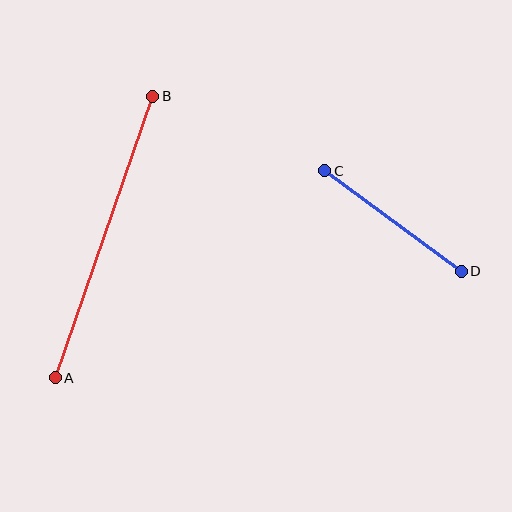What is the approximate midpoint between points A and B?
The midpoint is at approximately (104, 237) pixels.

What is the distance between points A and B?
The distance is approximately 298 pixels.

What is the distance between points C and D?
The distance is approximately 169 pixels.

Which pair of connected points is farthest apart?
Points A and B are farthest apart.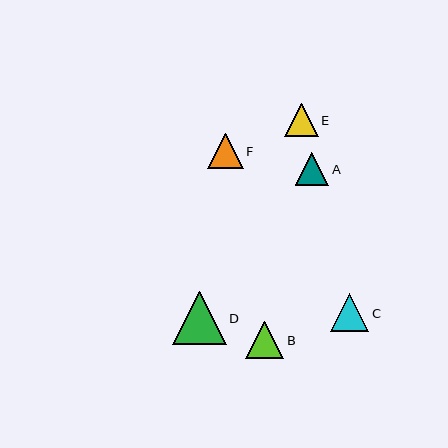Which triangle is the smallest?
Triangle E is the smallest with a size of approximately 33 pixels.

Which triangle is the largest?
Triangle D is the largest with a size of approximately 53 pixels.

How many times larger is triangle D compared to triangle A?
Triangle D is approximately 1.6 times the size of triangle A.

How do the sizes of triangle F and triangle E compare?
Triangle F and triangle E are approximately the same size.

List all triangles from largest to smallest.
From largest to smallest: D, C, B, F, A, E.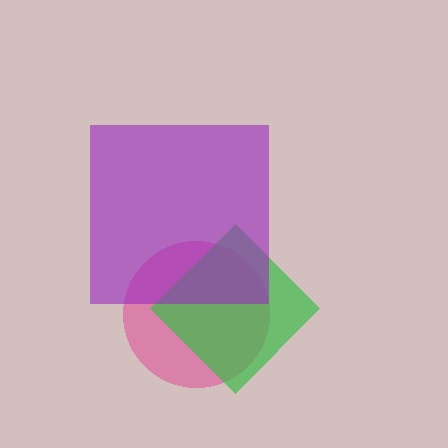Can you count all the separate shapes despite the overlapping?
Yes, there are 3 separate shapes.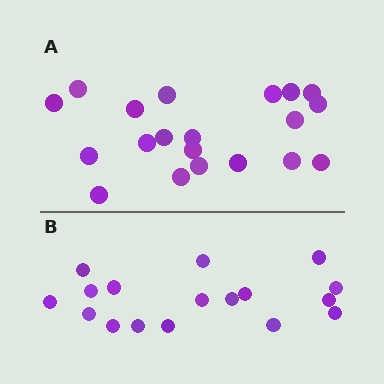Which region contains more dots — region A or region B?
Region A (the top region) has more dots.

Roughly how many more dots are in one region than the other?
Region A has just a few more — roughly 2 or 3 more dots than region B.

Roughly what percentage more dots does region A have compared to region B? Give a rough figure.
About 20% more.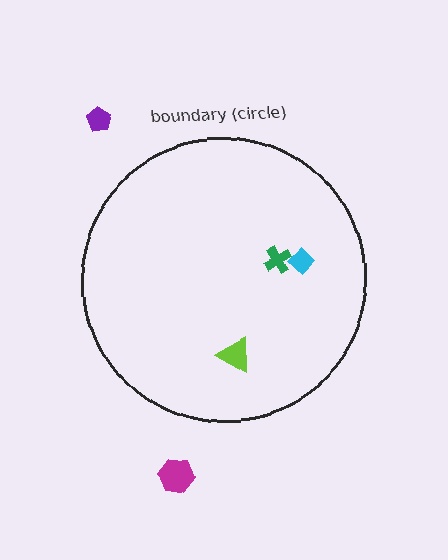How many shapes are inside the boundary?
3 inside, 2 outside.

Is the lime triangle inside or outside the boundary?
Inside.